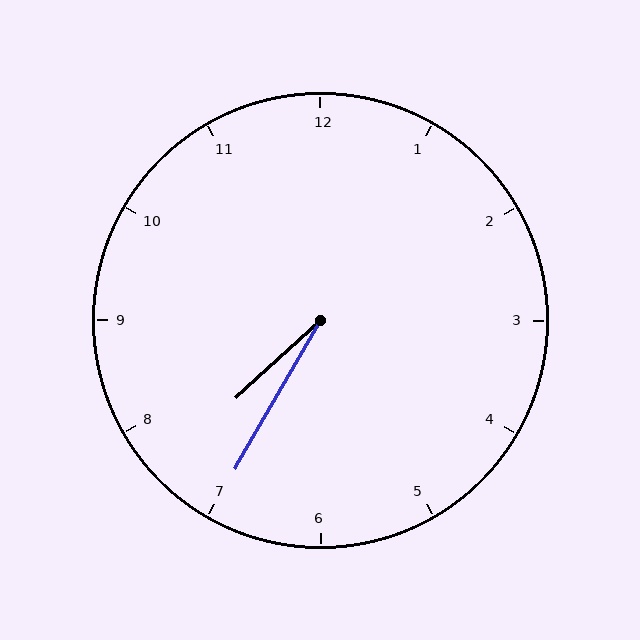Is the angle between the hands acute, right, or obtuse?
It is acute.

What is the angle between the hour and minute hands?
Approximately 18 degrees.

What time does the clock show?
7:35.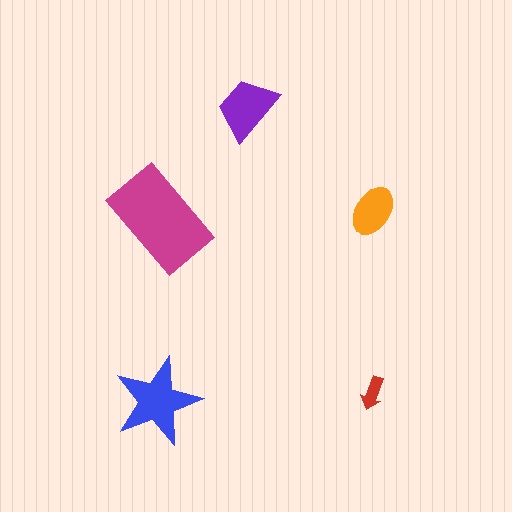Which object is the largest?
The magenta rectangle.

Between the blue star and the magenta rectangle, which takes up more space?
The magenta rectangle.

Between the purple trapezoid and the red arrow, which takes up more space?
The purple trapezoid.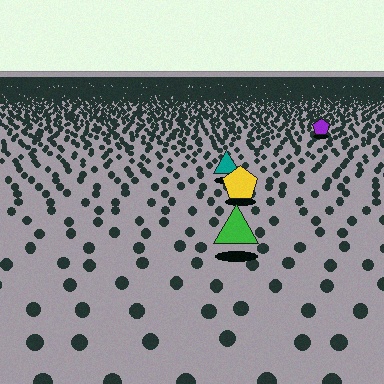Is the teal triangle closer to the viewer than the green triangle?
No. The green triangle is closer — you can tell from the texture gradient: the ground texture is coarser near it.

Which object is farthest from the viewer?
The purple pentagon is farthest from the viewer. It appears smaller and the ground texture around it is denser.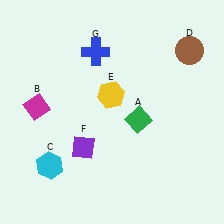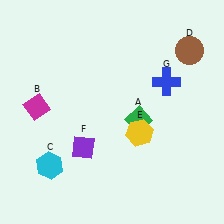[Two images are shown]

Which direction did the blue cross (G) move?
The blue cross (G) moved right.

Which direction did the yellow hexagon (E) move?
The yellow hexagon (E) moved down.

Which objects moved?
The objects that moved are: the yellow hexagon (E), the blue cross (G).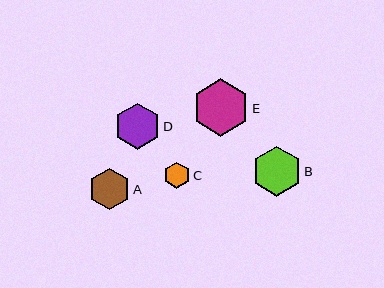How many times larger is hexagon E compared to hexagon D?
Hexagon E is approximately 1.2 times the size of hexagon D.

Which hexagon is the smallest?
Hexagon C is the smallest with a size of approximately 26 pixels.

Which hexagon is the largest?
Hexagon E is the largest with a size of approximately 57 pixels.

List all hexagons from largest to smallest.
From largest to smallest: E, B, D, A, C.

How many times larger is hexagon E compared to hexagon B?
Hexagon E is approximately 1.2 times the size of hexagon B.